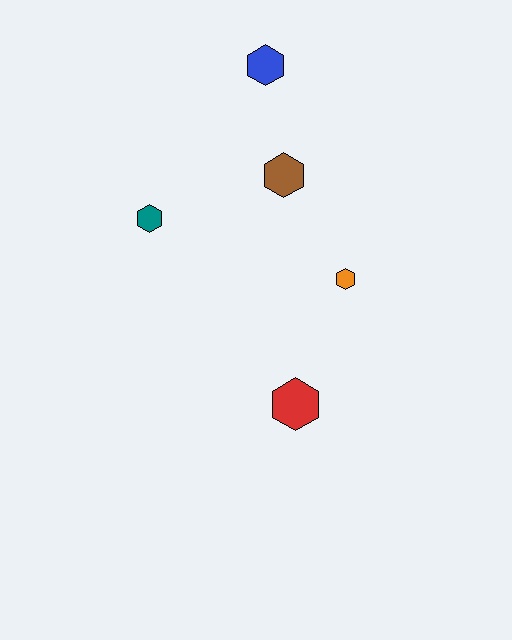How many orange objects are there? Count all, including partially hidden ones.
There is 1 orange object.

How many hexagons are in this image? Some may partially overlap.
There are 5 hexagons.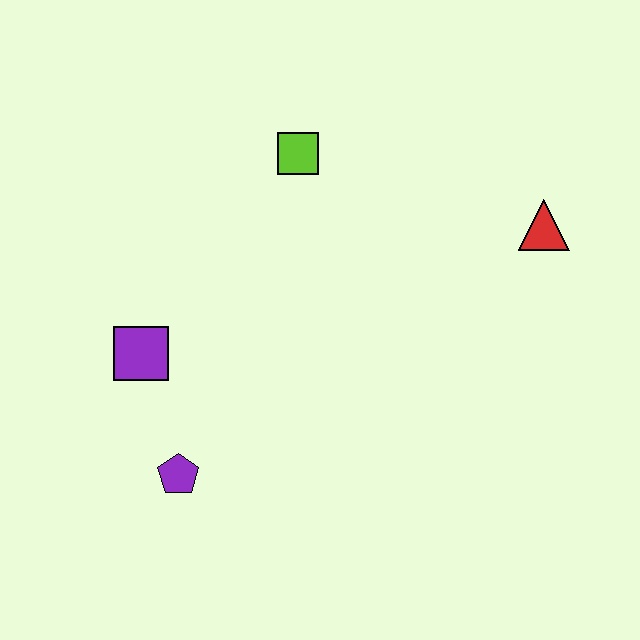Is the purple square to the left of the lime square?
Yes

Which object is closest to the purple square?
The purple pentagon is closest to the purple square.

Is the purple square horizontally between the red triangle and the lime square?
No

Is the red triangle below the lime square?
Yes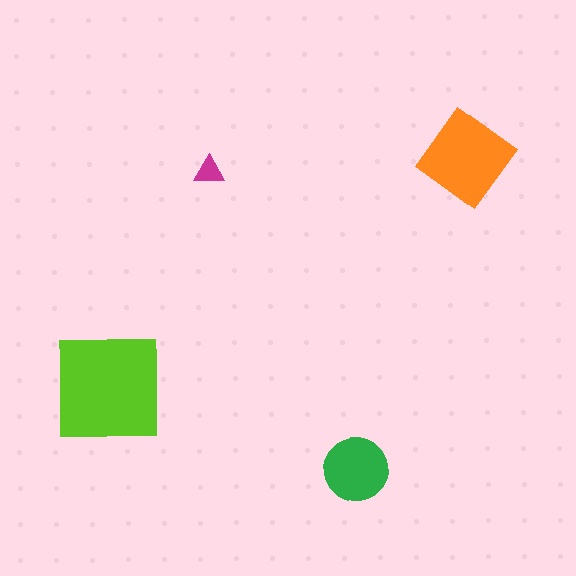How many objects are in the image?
There are 4 objects in the image.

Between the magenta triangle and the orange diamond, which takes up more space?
The orange diamond.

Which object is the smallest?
The magenta triangle.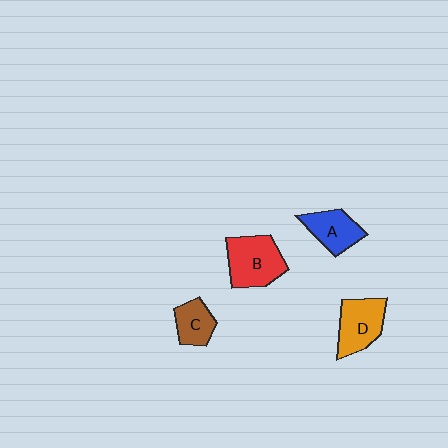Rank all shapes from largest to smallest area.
From largest to smallest: B (red), D (orange), A (blue), C (brown).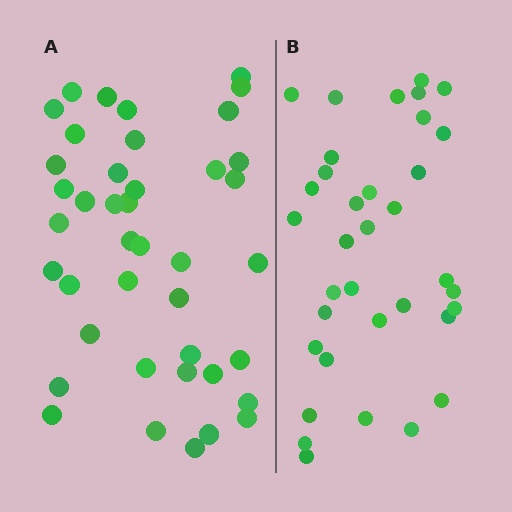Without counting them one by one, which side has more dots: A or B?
Region A (the left region) has more dots.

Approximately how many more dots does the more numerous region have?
Region A has about 6 more dots than region B.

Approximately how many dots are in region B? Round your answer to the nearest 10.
About 40 dots. (The exact count is 35, which rounds to 40.)